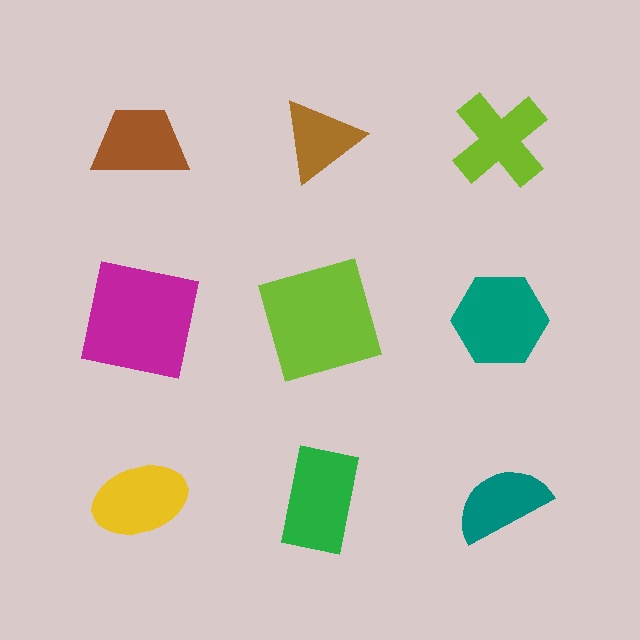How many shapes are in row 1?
3 shapes.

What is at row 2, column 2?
A lime square.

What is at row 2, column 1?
A magenta square.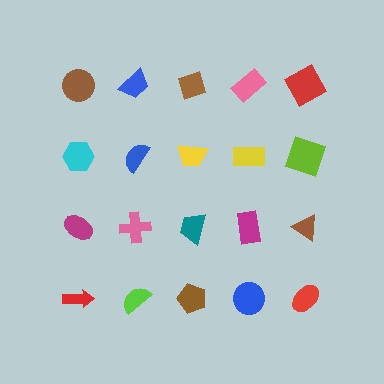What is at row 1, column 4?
A pink rectangle.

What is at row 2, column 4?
A yellow rectangle.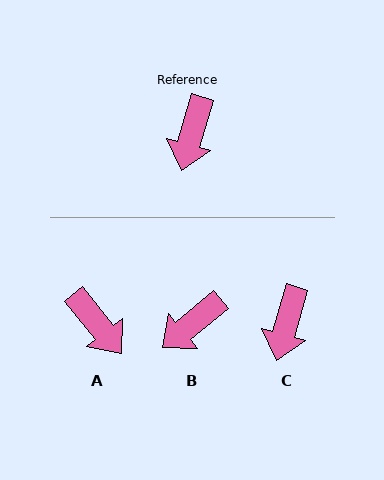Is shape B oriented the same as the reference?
No, it is off by about 35 degrees.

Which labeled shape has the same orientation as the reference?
C.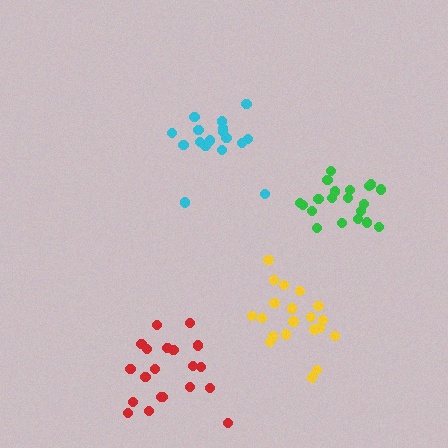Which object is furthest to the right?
The green cluster is rightmost.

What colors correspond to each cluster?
The clusters are colored: cyan, red, green, yellow.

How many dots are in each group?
Group 1: 17 dots, Group 2: 20 dots, Group 3: 20 dots, Group 4: 20 dots (77 total).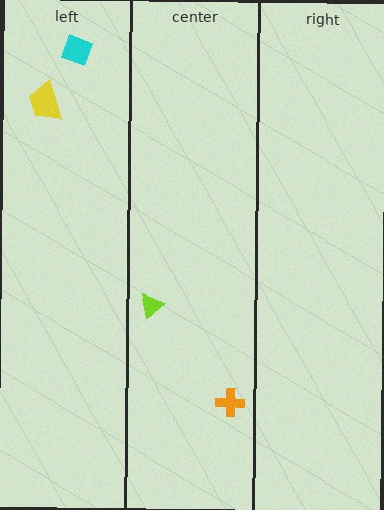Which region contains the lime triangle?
The center region.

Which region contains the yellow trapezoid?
The left region.